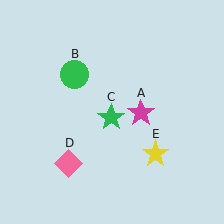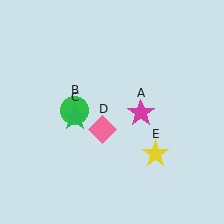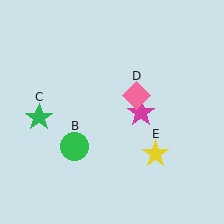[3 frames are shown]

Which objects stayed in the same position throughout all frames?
Magenta star (object A) and yellow star (object E) remained stationary.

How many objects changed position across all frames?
3 objects changed position: green circle (object B), green star (object C), pink diamond (object D).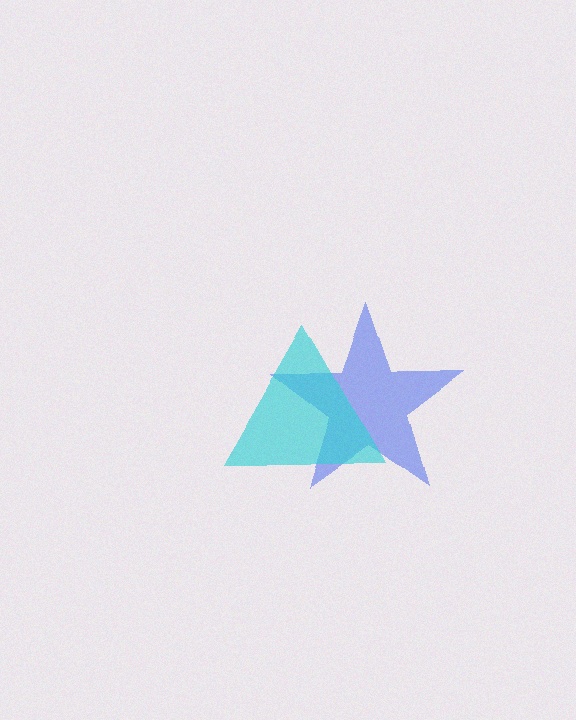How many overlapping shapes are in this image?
There are 2 overlapping shapes in the image.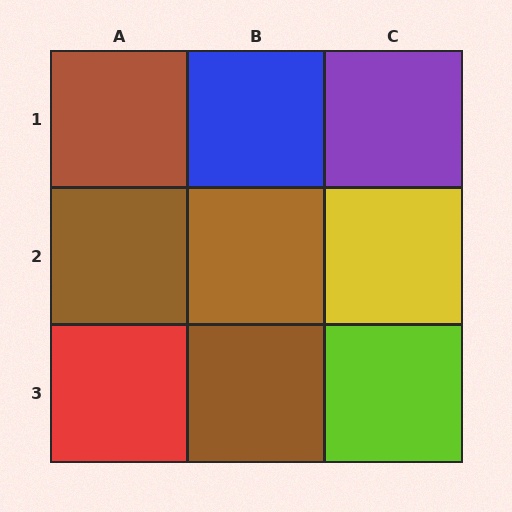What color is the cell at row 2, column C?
Yellow.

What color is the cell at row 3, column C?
Lime.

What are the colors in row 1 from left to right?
Brown, blue, purple.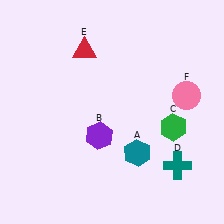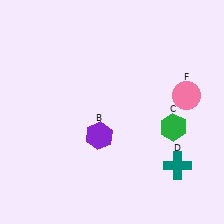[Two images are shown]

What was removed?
The red triangle (E), the teal hexagon (A) were removed in Image 2.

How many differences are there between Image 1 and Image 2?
There are 2 differences between the two images.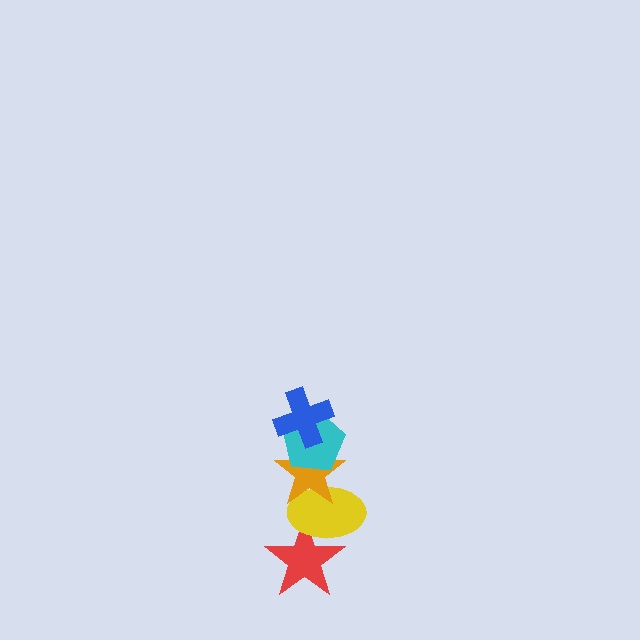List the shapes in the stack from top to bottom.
From top to bottom: the blue cross, the cyan pentagon, the orange star, the yellow ellipse, the red star.